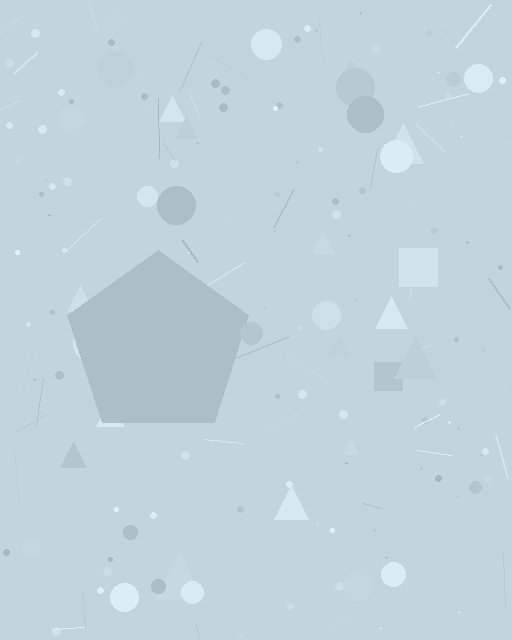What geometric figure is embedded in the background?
A pentagon is embedded in the background.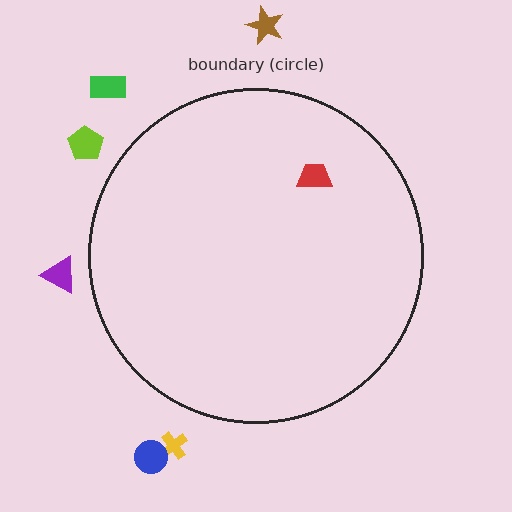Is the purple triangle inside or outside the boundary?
Outside.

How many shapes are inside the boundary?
1 inside, 6 outside.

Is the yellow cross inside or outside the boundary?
Outside.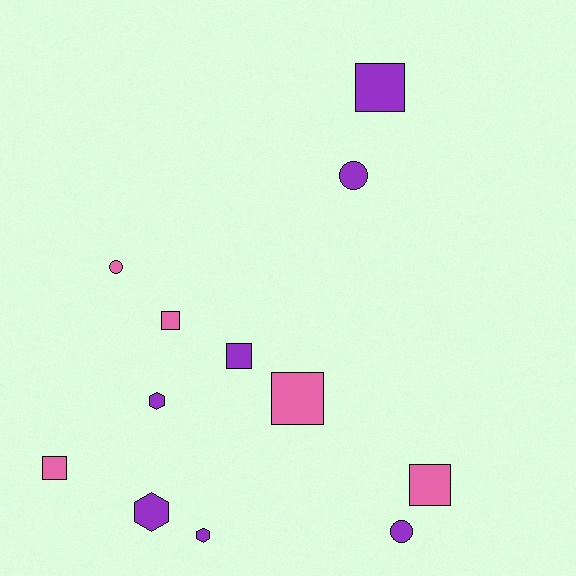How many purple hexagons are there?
There are 3 purple hexagons.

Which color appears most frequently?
Purple, with 7 objects.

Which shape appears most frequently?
Square, with 6 objects.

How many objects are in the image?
There are 12 objects.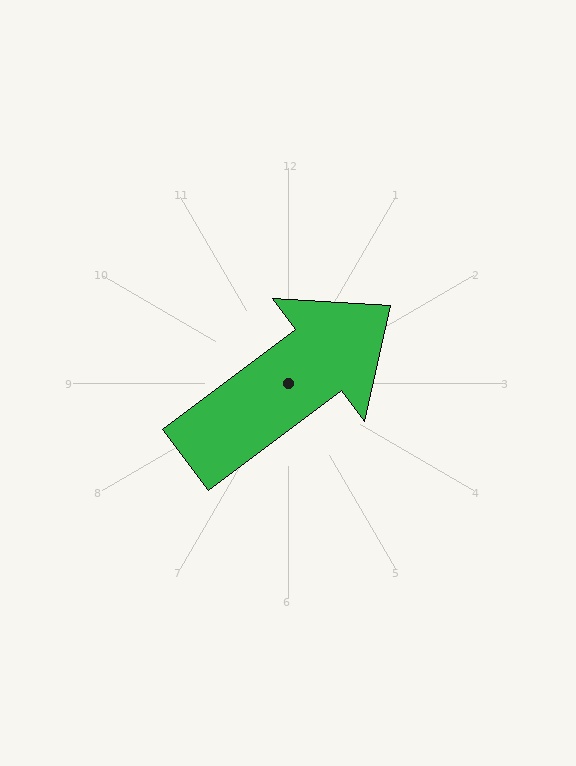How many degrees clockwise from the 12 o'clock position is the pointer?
Approximately 53 degrees.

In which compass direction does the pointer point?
Northeast.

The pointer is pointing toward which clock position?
Roughly 2 o'clock.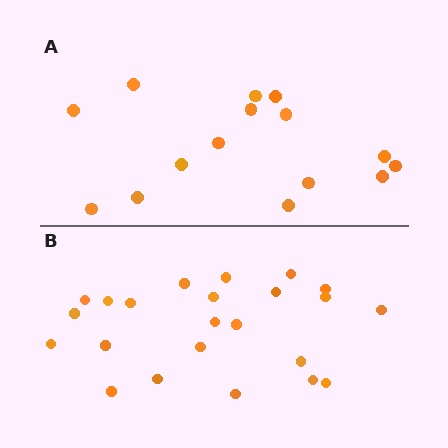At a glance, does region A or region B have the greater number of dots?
Region B (the bottom region) has more dots.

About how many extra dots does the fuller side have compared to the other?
Region B has roughly 8 or so more dots than region A.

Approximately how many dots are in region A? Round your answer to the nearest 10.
About 20 dots. (The exact count is 15, which rounds to 20.)